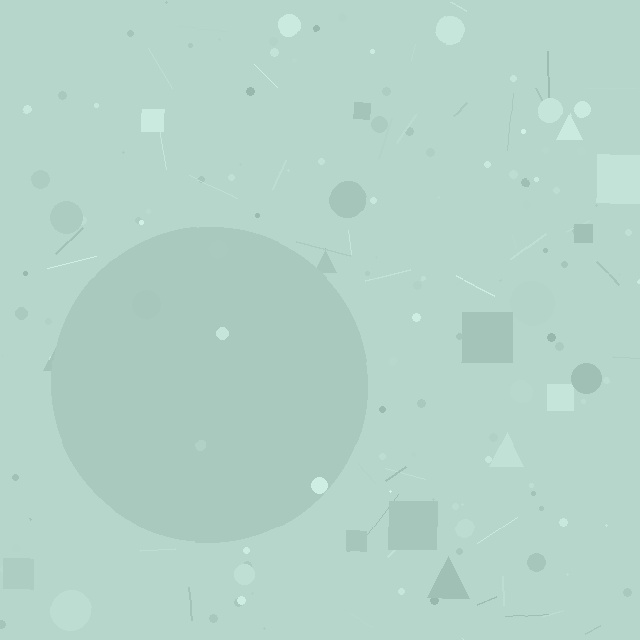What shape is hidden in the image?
A circle is hidden in the image.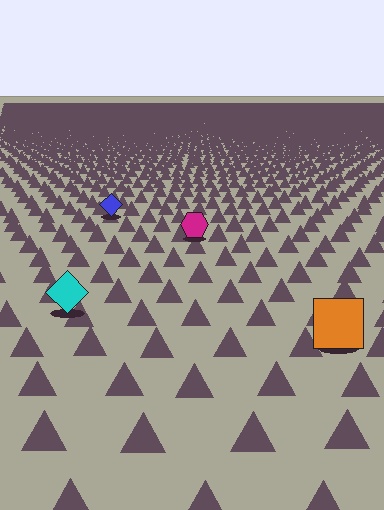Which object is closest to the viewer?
The orange square is closest. The texture marks near it are larger and more spread out.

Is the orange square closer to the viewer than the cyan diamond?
Yes. The orange square is closer — you can tell from the texture gradient: the ground texture is coarser near it.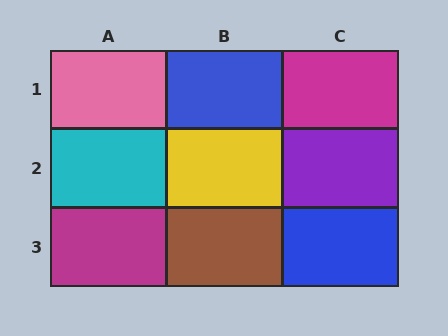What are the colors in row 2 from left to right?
Cyan, yellow, purple.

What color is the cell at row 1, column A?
Pink.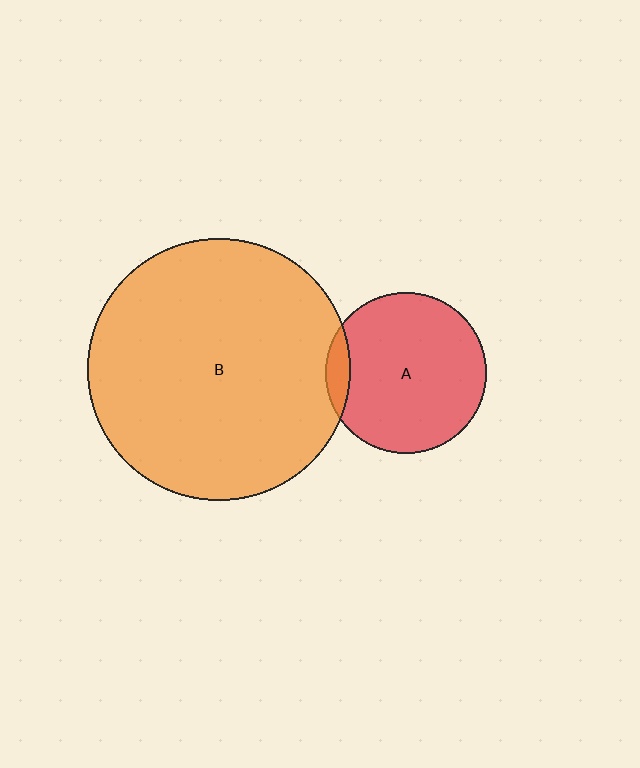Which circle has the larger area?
Circle B (orange).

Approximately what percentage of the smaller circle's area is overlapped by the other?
Approximately 10%.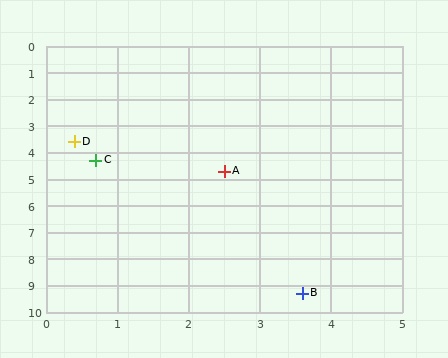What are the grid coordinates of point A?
Point A is at approximately (2.5, 4.7).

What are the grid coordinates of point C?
Point C is at approximately (0.7, 4.3).